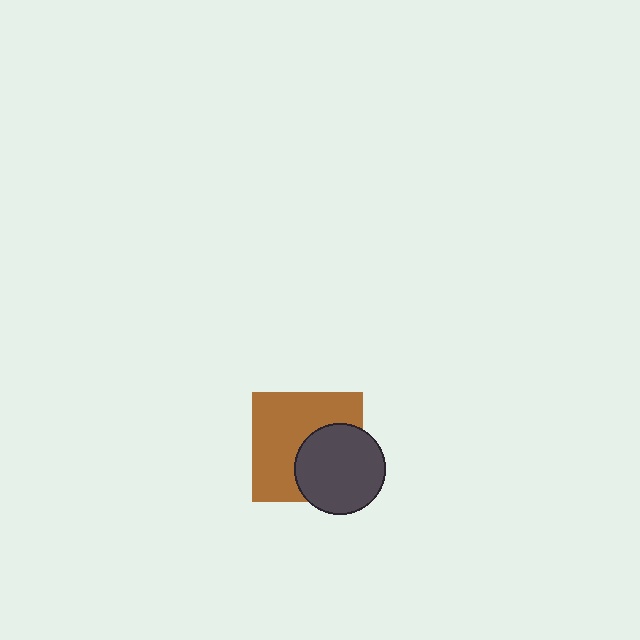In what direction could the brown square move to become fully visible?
The brown square could move toward the upper-left. That would shift it out from behind the dark gray circle entirely.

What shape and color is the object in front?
The object in front is a dark gray circle.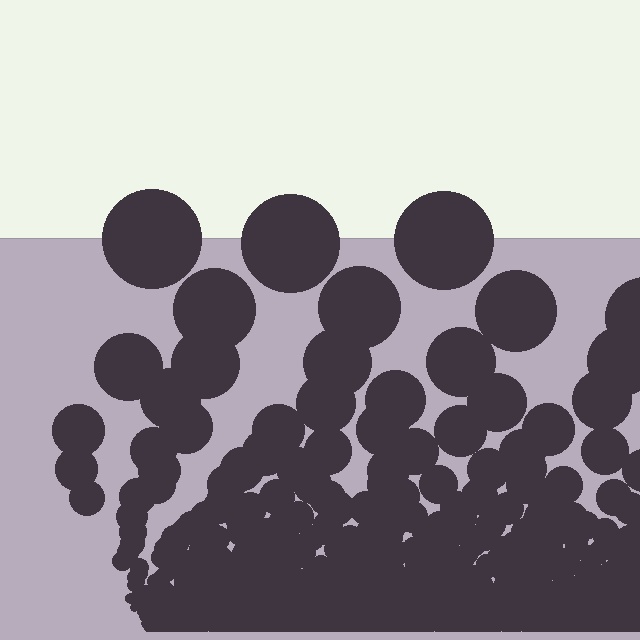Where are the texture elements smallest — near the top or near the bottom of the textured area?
Near the bottom.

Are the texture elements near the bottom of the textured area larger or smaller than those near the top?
Smaller. The gradient is inverted — elements near the bottom are smaller and denser.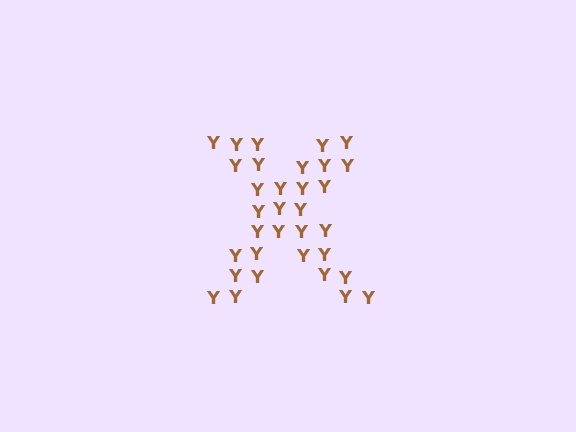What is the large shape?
The large shape is the letter X.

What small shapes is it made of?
It is made of small letter Y's.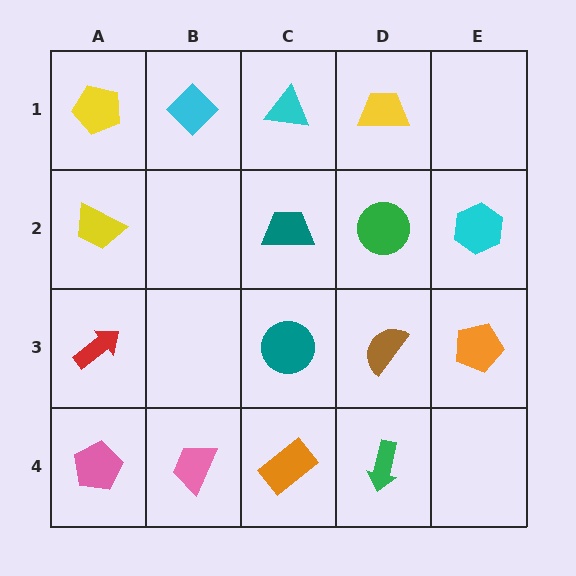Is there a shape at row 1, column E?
No, that cell is empty.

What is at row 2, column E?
A cyan hexagon.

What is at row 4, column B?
A pink trapezoid.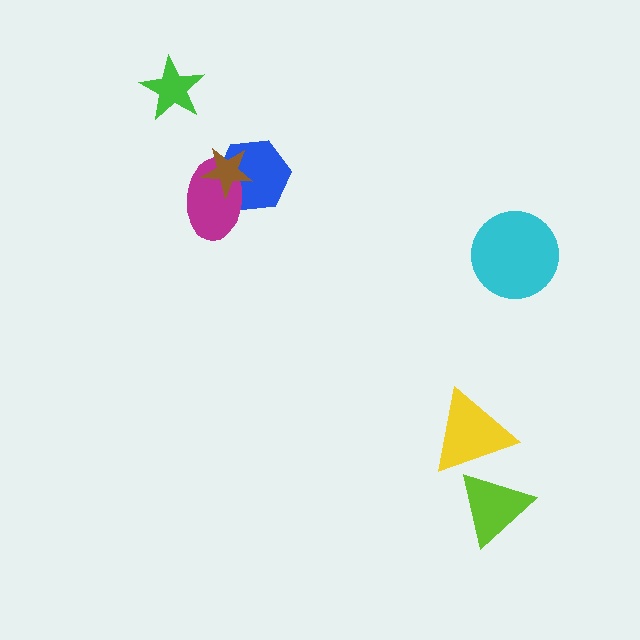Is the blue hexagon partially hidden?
Yes, it is partially covered by another shape.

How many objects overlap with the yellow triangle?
1 object overlaps with the yellow triangle.